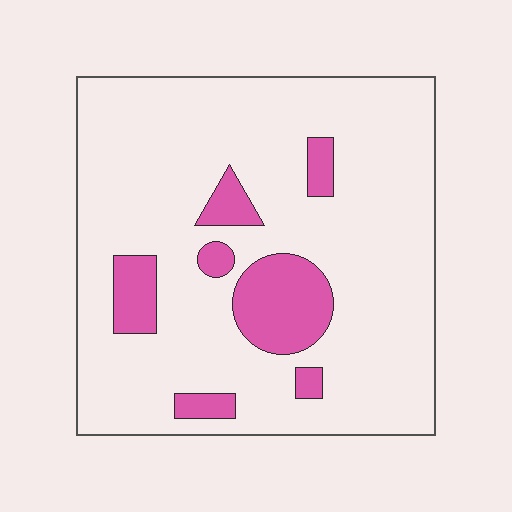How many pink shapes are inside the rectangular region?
7.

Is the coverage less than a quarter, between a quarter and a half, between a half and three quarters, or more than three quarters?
Less than a quarter.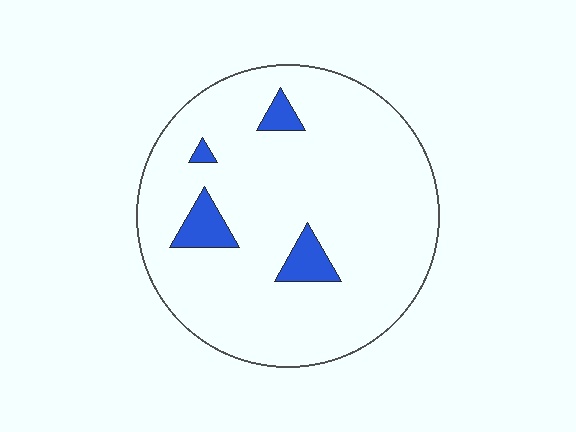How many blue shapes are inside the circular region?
4.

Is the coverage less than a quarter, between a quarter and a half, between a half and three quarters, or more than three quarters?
Less than a quarter.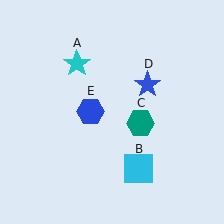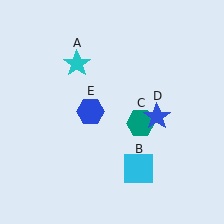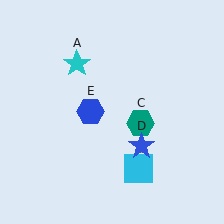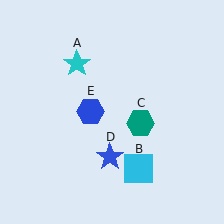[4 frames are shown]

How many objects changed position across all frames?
1 object changed position: blue star (object D).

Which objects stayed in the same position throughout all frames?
Cyan star (object A) and cyan square (object B) and teal hexagon (object C) and blue hexagon (object E) remained stationary.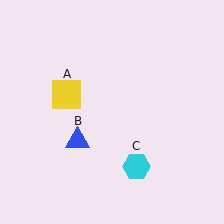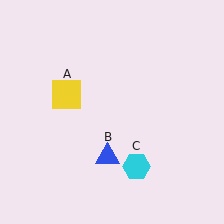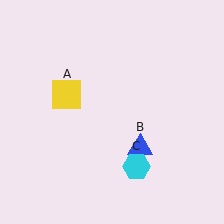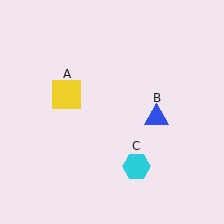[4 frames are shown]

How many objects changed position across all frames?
1 object changed position: blue triangle (object B).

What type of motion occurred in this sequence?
The blue triangle (object B) rotated counterclockwise around the center of the scene.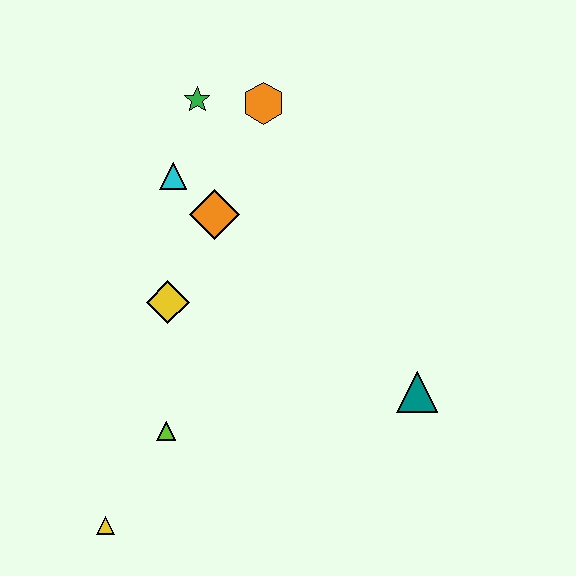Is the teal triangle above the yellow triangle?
Yes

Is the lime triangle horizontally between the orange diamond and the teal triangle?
No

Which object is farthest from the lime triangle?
The orange hexagon is farthest from the lime triangle.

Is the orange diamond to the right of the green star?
Yes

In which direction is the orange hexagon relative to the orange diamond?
The orange hexagon is above the orange diamond.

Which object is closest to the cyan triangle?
The orange diamond is closest to the cyan triangle.